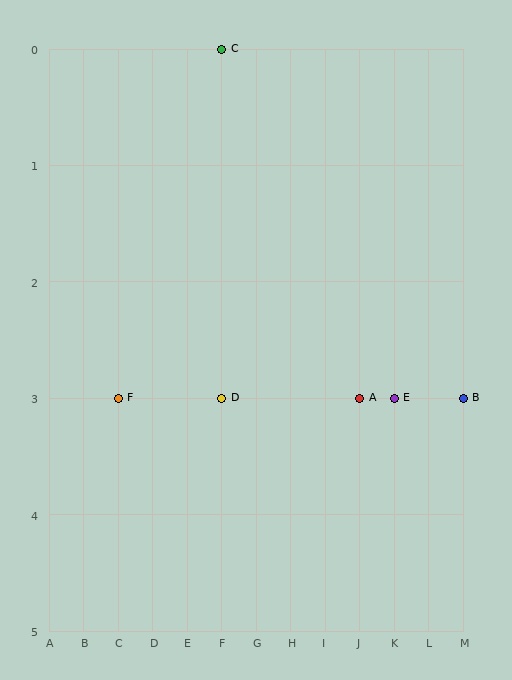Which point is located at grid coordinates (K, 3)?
Point E is at (K, 3).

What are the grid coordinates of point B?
Point B is at grid coordinates (M, 3).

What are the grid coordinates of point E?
Point E is at grid coordinates (K, 3).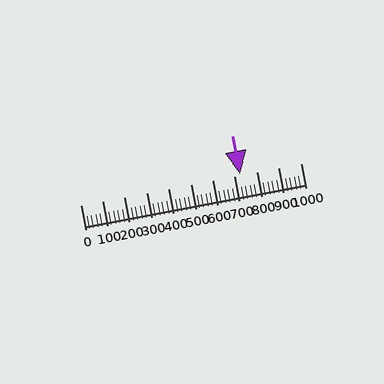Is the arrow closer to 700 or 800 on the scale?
The arrow is closer to 700.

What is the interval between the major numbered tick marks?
The major tick marks are spaced 100 units apart.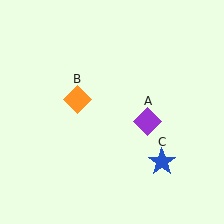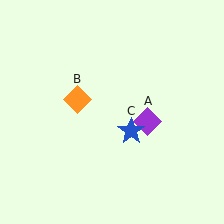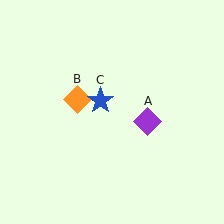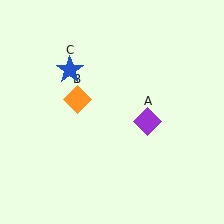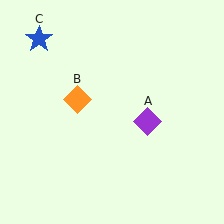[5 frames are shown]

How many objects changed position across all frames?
1 object changed position: blue star (object C).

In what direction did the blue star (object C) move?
The blue star (object C) moved up and to the left.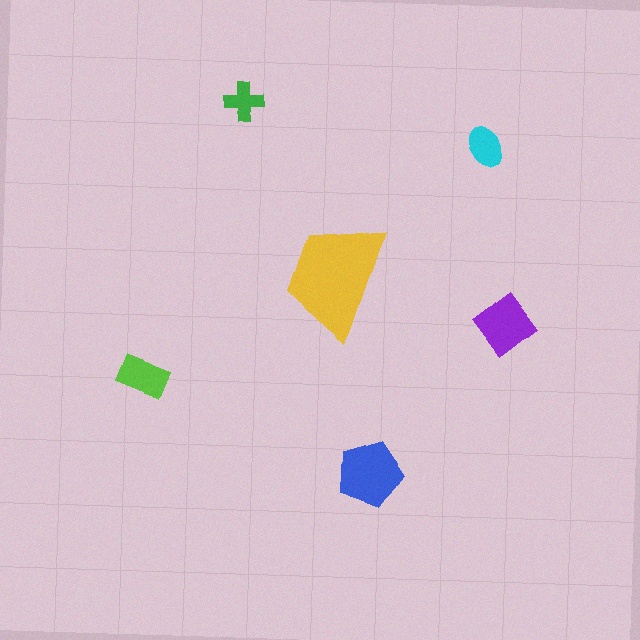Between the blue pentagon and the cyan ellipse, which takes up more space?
The blue pentagon.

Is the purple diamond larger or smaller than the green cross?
Larger.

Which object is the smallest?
The green cross.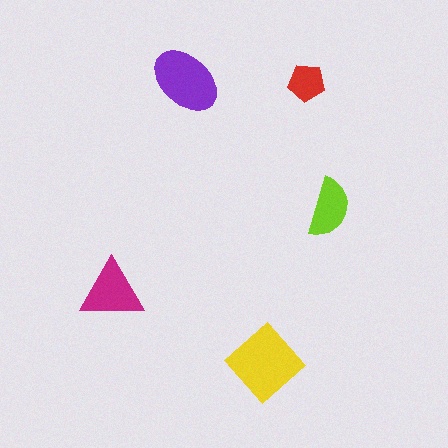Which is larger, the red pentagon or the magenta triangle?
The magenta triangle.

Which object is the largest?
The yellow diamond.